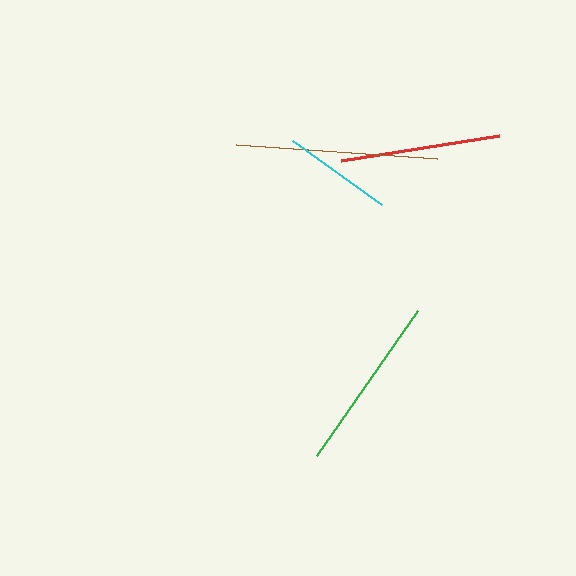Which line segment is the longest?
The brown line is the longest at approximately 201 pixels.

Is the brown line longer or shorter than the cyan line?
The brown line is longer than the cyan line.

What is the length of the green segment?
The green segment is approximately 177 pixels long.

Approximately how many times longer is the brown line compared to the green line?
The brown line is approximately 1.1 times the length of the green line.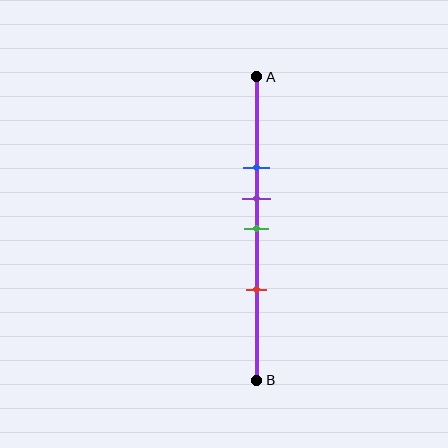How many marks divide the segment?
There are 4 marks dividing the segment.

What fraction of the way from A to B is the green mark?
The green mark is approximately 50% (0.5) of the way from A to B.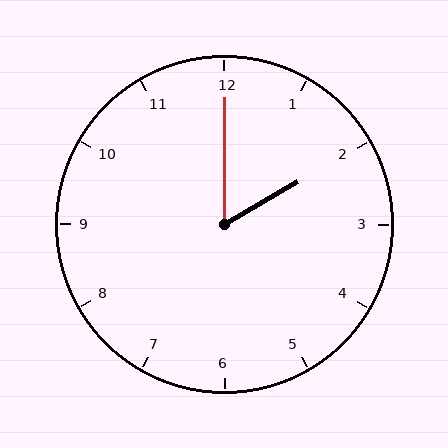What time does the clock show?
2:00.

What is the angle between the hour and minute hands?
Approximately 60 degrees.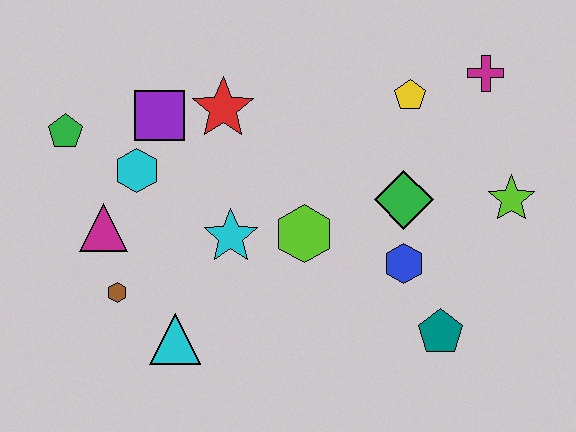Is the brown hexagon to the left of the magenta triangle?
No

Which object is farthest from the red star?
The teal pentagon is farthest from the red star.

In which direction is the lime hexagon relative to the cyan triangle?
The lime hexagon is to the right of the cyan triangle.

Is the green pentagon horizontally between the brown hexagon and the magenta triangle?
No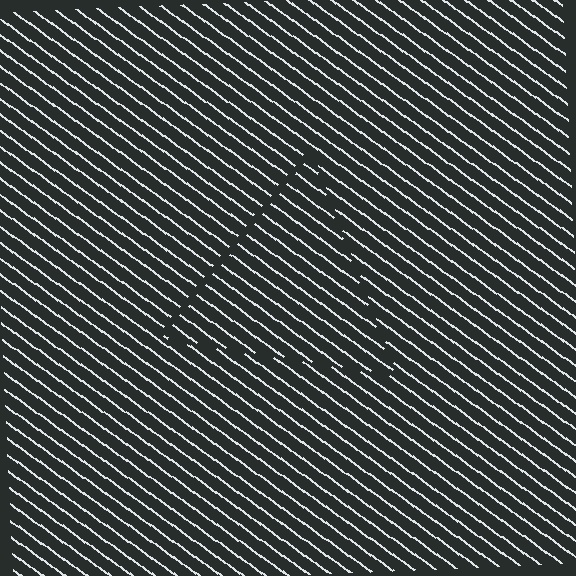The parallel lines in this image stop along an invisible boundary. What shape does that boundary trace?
An illusory triangle. The interior of the shape contains the same grating, shifted by half a period — the contour is defined by the phase discontinuity where line-ends from the inner and outer gratings abut.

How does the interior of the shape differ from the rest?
The interior of the shape contains the same grating, shifted by half a period — the contour is defined by the phase discontinuity where line-ends from the inner and outer gratings abut.